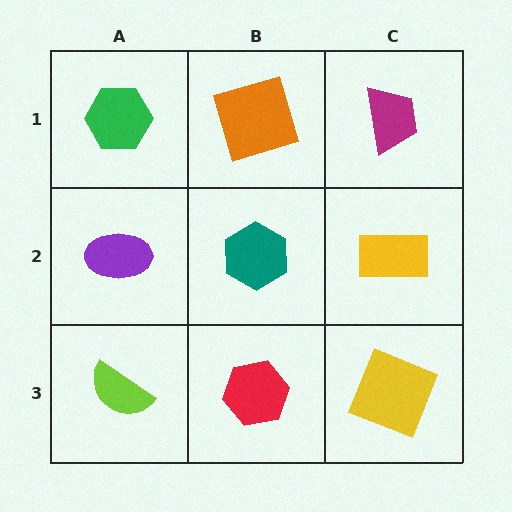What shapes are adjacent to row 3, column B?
A teal hexagon (row 2, column B), a lime semicircle (row 3, column A), a yellow square (row 3, column C).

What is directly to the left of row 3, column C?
A red hexagon.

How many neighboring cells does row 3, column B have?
3.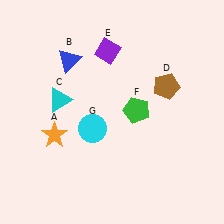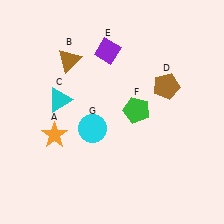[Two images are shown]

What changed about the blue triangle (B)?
In Image 1, B is blue. In Image 2, it changed to brown.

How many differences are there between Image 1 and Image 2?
There is 1 difference between the two images.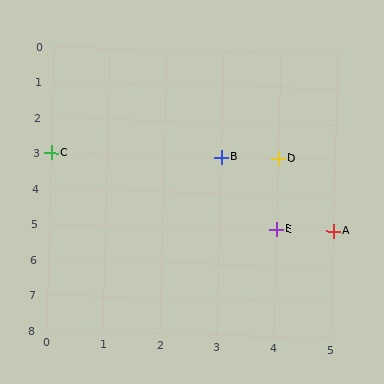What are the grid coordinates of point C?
Point C is at grid coordinates (0, 3).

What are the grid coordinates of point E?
Point E is at grid coordinates (4, 5).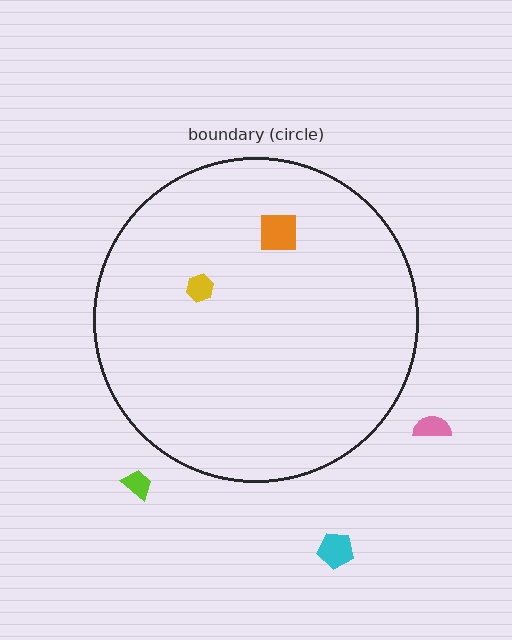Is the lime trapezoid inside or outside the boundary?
Outside.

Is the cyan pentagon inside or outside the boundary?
Outside.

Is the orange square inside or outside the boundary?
Inside.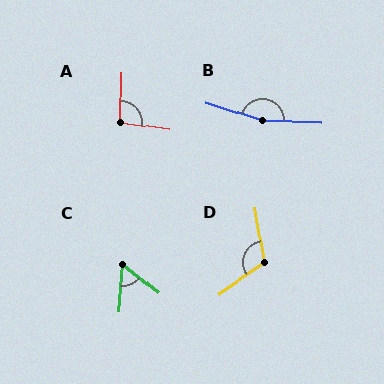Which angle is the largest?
B, at approximately 164 degrees.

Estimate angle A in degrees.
Approximately 98 degrees.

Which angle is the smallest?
C, at approximately 54 degrees.